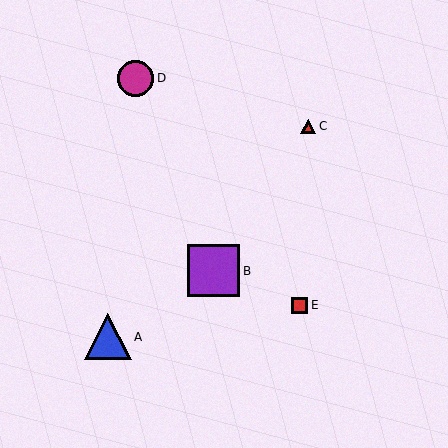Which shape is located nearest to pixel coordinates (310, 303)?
The red square (labeled E) at (300, 305) is nearest to that location.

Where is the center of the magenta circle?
The center of the magenta circle is at (136, 78).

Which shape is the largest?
The purple square (labeled B) is the largest.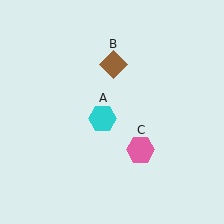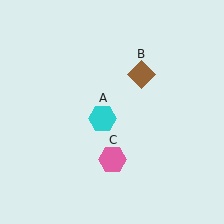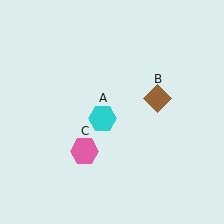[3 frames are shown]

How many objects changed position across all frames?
2 objects changed position: brown diamond (object B), pink hexagon (object C).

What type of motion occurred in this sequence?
The brown diamond (object B), pink hexagon (object C) rotated clockwise around the center of the scene.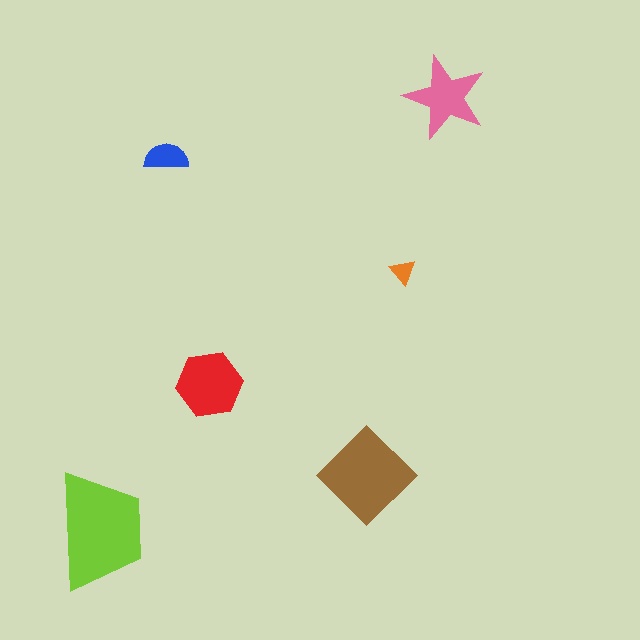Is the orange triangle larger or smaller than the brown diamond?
Smaller.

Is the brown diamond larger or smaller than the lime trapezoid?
Smaller.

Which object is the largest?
The lime trapezoid.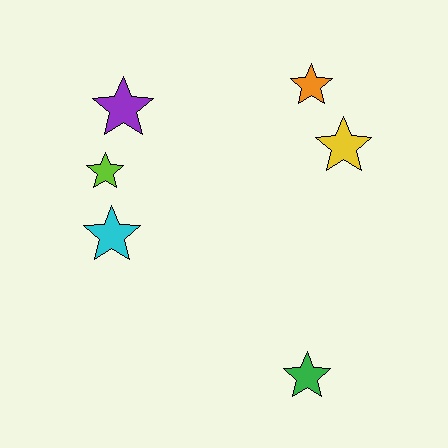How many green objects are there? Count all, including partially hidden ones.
There is 1 green object.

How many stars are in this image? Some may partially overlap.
There are 6 stars.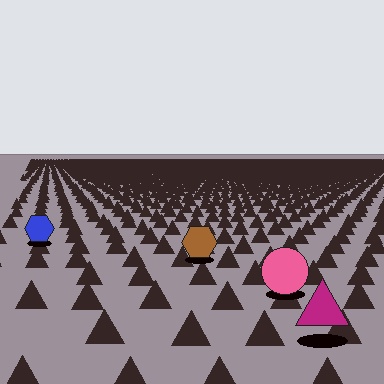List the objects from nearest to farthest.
From nearest to farthest: the magenta triangle, the pink circle, the brown hexagon, the blue hexagon.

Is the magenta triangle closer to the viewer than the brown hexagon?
Yes. The magenta triangle is closer — you can tell from the texture gradient: the ground texture is coarser near it.